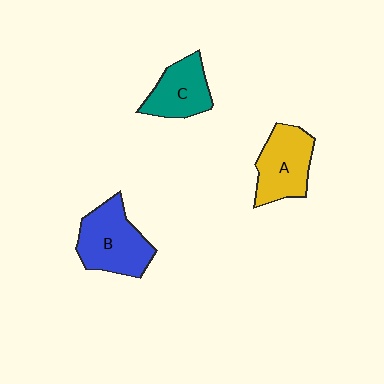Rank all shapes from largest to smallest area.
From largest to smallest: B (blue), A (yellow), C (teal).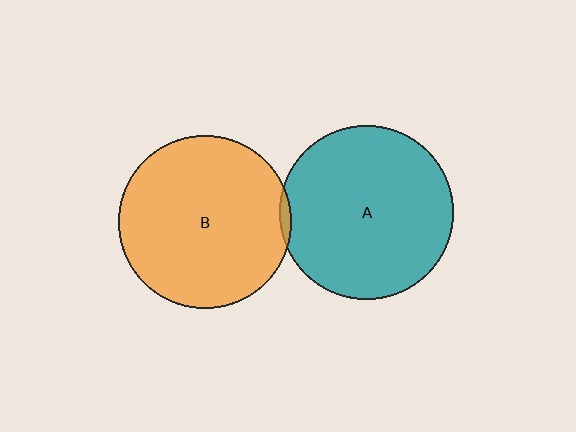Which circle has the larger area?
Circle A (teal).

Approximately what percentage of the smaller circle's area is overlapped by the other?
Approximately 5%.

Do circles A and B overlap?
Yes.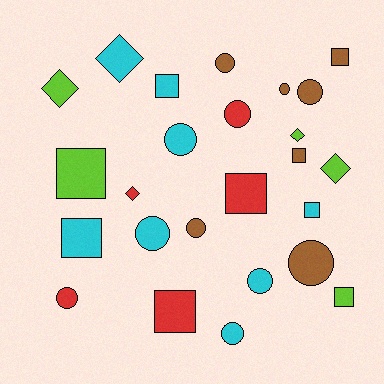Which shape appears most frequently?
Circle, with 11 objects.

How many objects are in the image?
There are 25 objects.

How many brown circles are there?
There are 5 brown circles.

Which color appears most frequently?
Cyan, with 8 objects.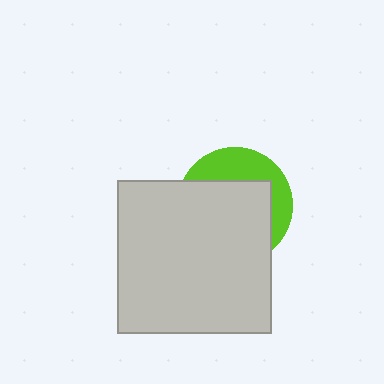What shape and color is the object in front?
The object in front is a light gray square.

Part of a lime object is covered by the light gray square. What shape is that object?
It is a circle.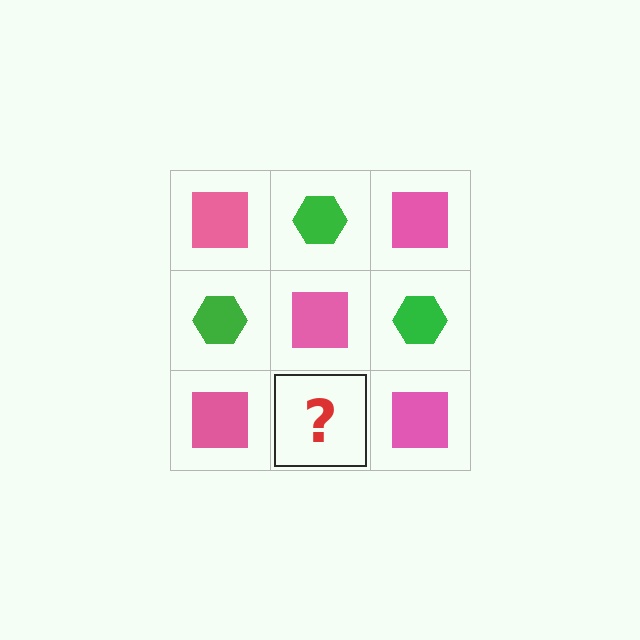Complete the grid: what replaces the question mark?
The question mark should be replaced with a green hexagon.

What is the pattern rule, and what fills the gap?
The rule is that it alternates pink square and green hexagon in a checkerboard pattern. The gap should be filled with a green hexagon.